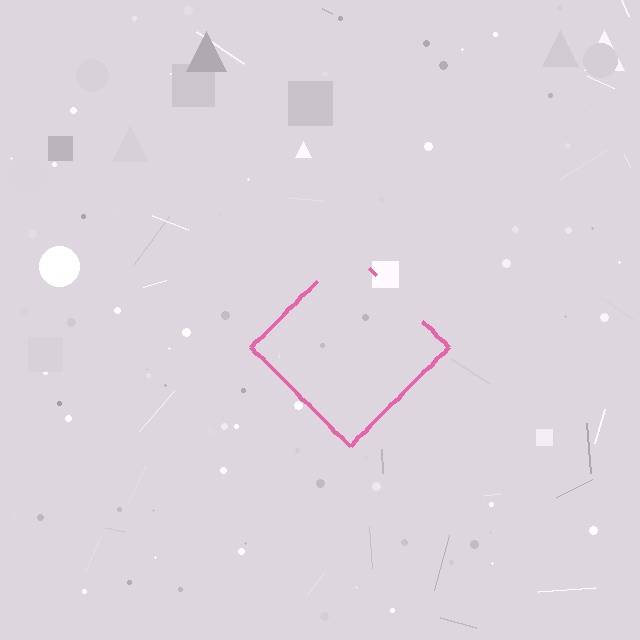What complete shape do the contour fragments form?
The contour fragments form a diamond.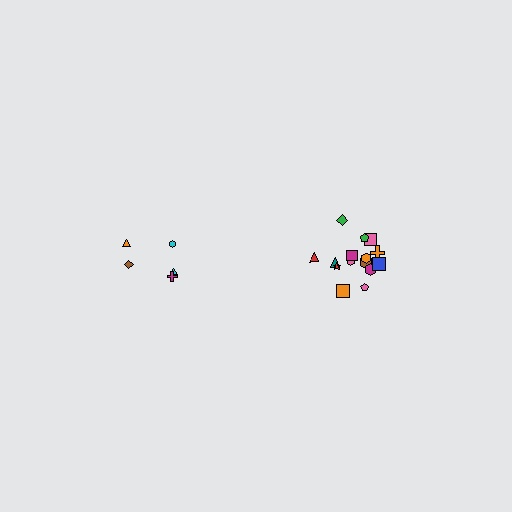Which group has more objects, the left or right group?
The right group.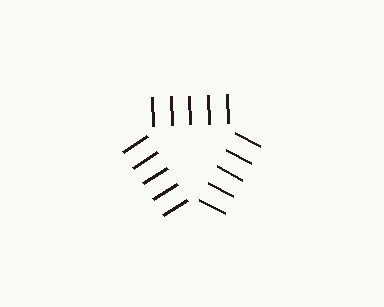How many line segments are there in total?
15 — 5 along each of the 3 edges.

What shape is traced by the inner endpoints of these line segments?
An illusory triangle — the line segments terminate on its edges but no continuous stroke is drawn.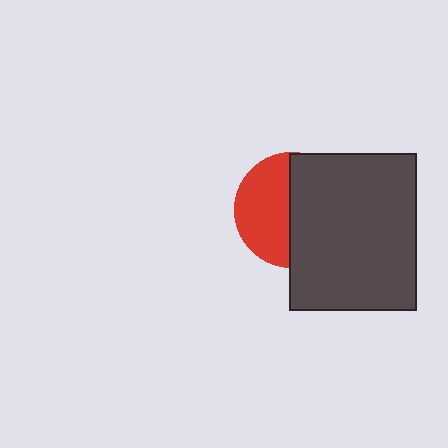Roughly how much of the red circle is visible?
About half of it is visible (roughly 48%).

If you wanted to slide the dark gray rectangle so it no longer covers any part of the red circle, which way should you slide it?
Slide it right — that is the most direct way to separate the two shapes.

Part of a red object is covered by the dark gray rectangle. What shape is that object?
It is a circle.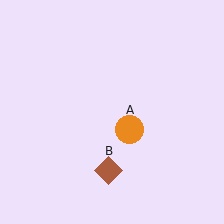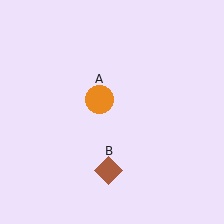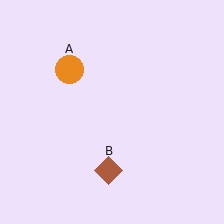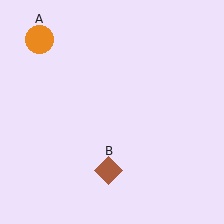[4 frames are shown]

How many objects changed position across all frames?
1 object changed position: orange circle (object A).